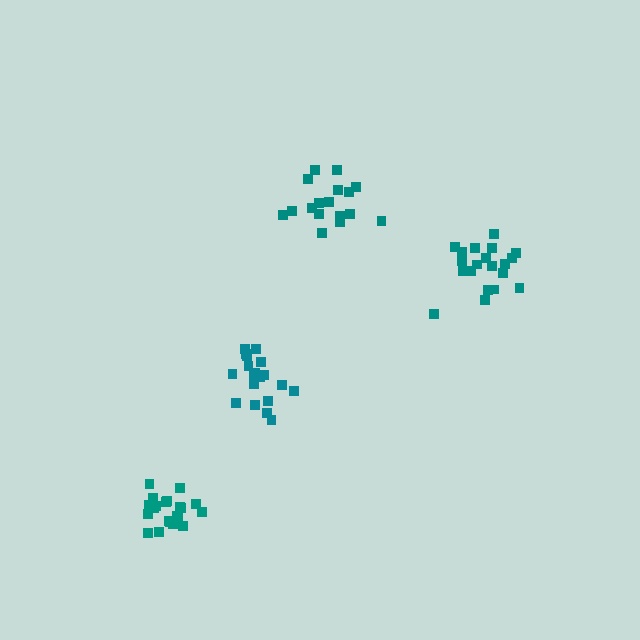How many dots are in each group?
Group 1: 17 dots, Group 2: 21 dots, Group 3: 20 dots, Group 4: 19 dots (77 total).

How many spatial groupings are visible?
There are 4 spatial groupings.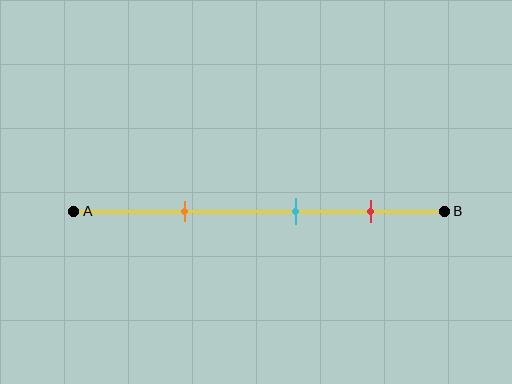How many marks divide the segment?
There are 3 marks dividing the segment.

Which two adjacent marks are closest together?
The cyan and red marks are the closest adjacent pair.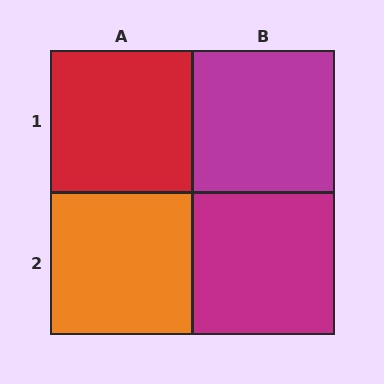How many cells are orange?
1 cell is orange.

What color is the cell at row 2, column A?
Orange.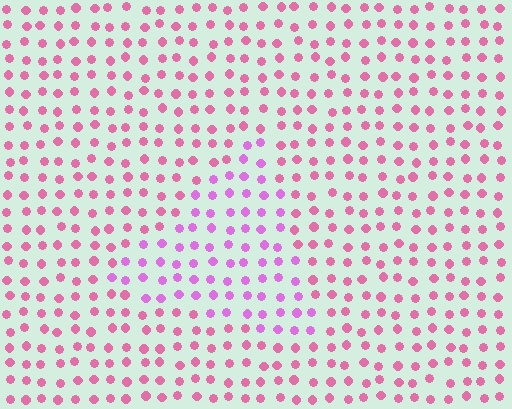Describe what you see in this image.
The image is filled with small pink elements in a uniform arrangement. A triangle-shaped region is visible where the elements are tinted to a slightly different hue, forming a subtle color boundary.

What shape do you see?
I see a triangle.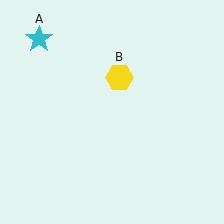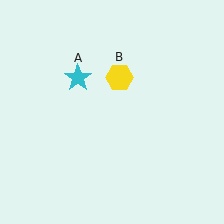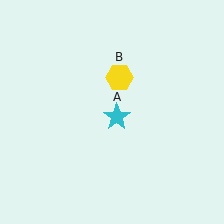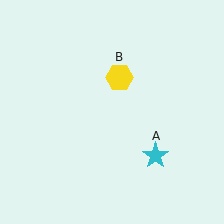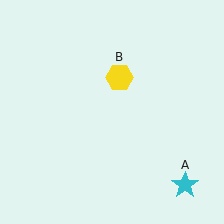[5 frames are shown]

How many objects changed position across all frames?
1 object changed position: cyan star (object A).